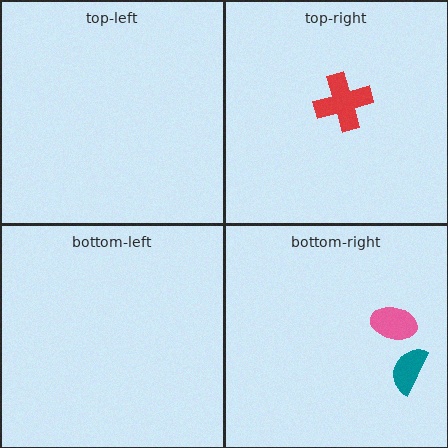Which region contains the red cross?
The top-right region.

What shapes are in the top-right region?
The red cross.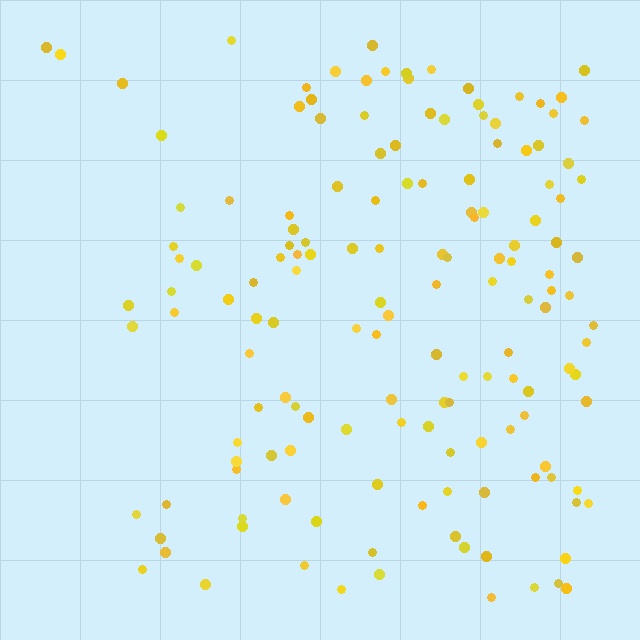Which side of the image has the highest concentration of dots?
The right.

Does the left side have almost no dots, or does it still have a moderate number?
Still a moderate number, just noticeably fewer than the right.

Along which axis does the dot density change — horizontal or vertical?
Horizontal.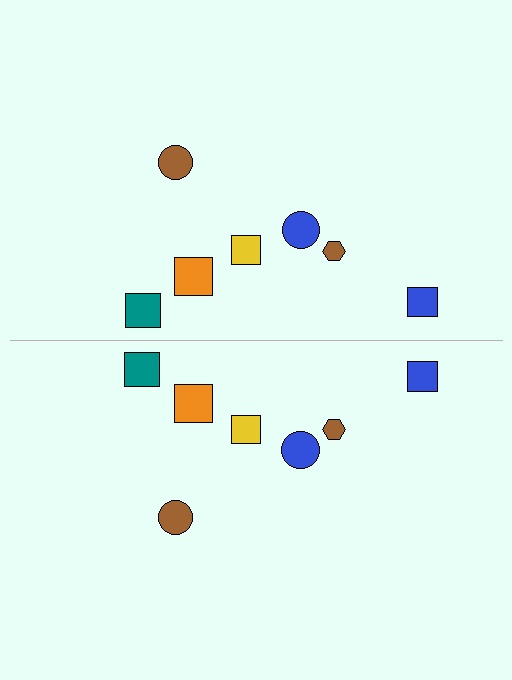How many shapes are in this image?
There are 14 shapes in this image.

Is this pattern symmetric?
Yes, this pattern has bilateral (reflection) symmetry.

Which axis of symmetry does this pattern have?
The pattern has a horizontal axis of symmetry running through the center of the image.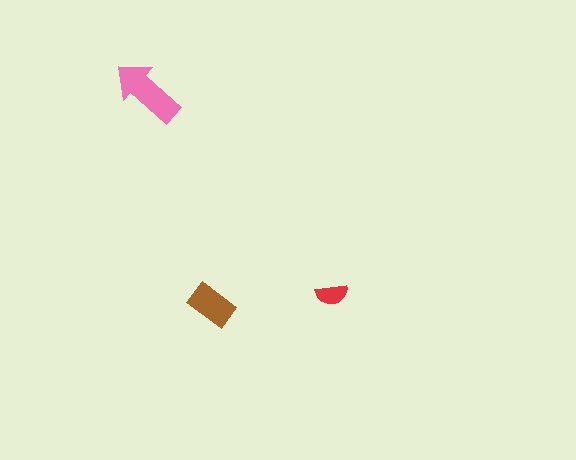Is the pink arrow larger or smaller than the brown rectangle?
Larger.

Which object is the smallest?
The red semicircle.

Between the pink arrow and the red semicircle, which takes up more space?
The pink arrow.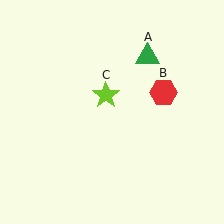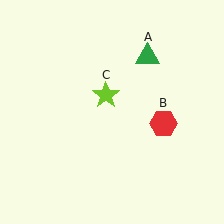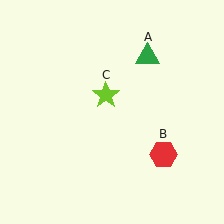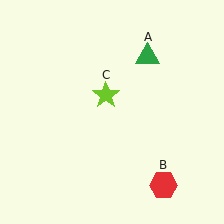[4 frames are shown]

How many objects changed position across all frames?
1 object changed position: red hexagon (object B).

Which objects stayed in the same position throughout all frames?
Green triangle (object A) and lime star (object C) remained stationary.